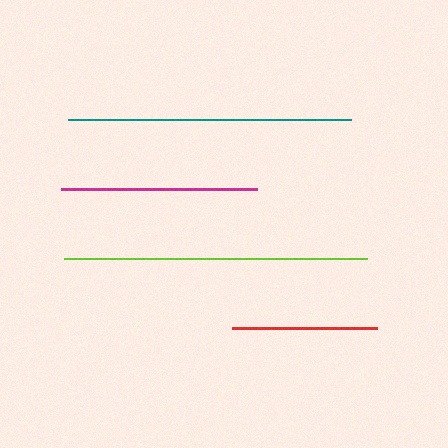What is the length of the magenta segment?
The magenta segment is approximately 196 pixels long.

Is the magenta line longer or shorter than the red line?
The magenta line is longer than the red line.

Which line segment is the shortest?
The red line is the shortest at approximately 145 pixels.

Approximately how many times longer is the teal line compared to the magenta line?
The teal line is approximately 1.4 times the length of the magenta line.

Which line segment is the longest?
The lime line is the longest at approximately 303 pixels.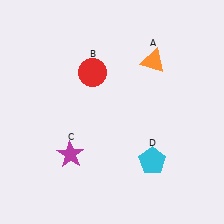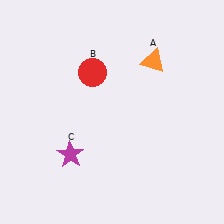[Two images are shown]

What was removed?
The cyan pentagon (D) was removed in Image 2.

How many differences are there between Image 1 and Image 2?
There is 1 difference between the two images.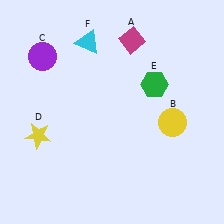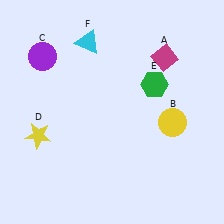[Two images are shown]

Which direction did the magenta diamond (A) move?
The magenta diamond (A) moved right.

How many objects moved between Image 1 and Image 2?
1 object moved between the two images.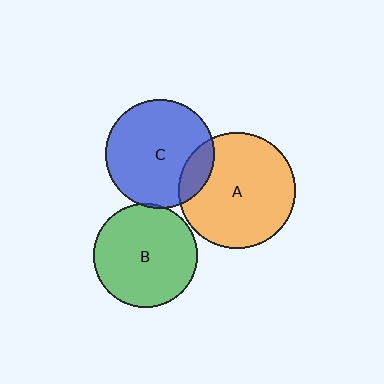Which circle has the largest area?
Circle A (orange).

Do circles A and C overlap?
Yes.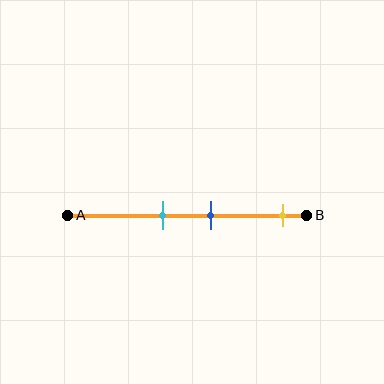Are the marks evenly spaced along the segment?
No, the marks are not evenly spaced.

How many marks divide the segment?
There are 3 marks dividing the segment.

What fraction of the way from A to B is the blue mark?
The blue mark is approximately 60% (0.6) of the way from A to B.